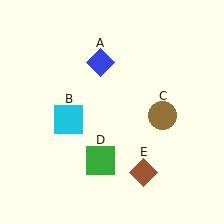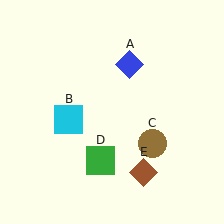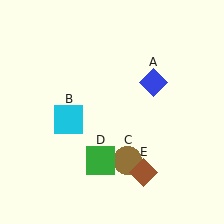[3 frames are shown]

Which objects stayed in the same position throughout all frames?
Cyan square (object B) and green square (object D) and brown diamond (object E) remained stationary.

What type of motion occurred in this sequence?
The blue diamond (object A), brown circle (object C) rotated clockwise around the center of the scene.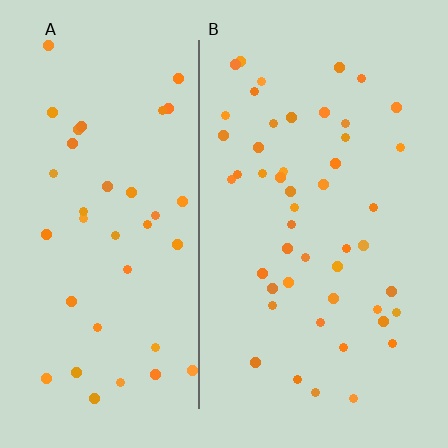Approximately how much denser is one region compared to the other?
Approximately 1.2× — region B over region A.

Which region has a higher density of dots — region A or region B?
B (the right).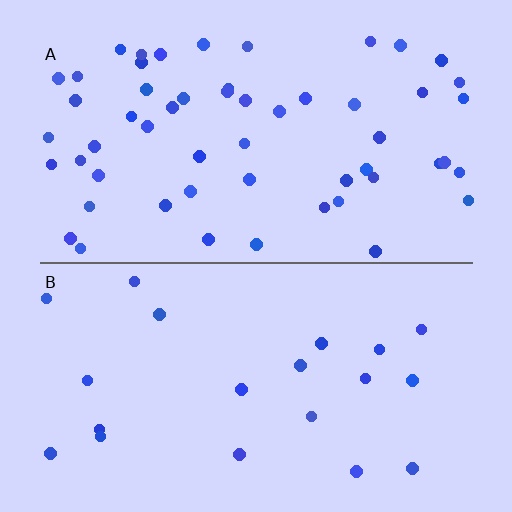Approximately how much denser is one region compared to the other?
Approximately 2.7× — region A over region B.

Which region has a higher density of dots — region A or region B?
A (the top).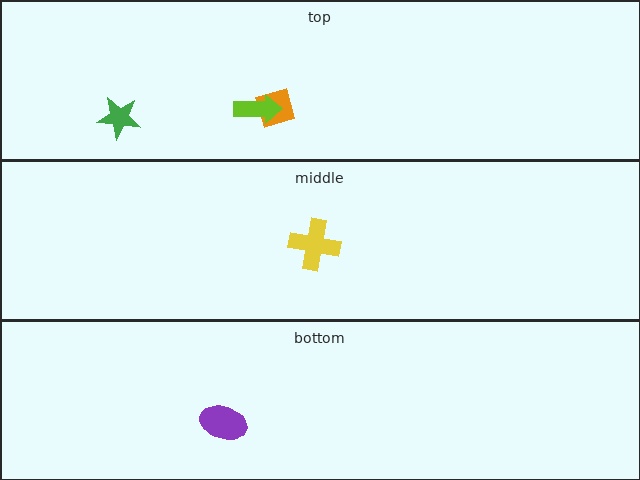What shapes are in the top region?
The orange diamond, the lime arrow, the green star.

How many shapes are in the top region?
3.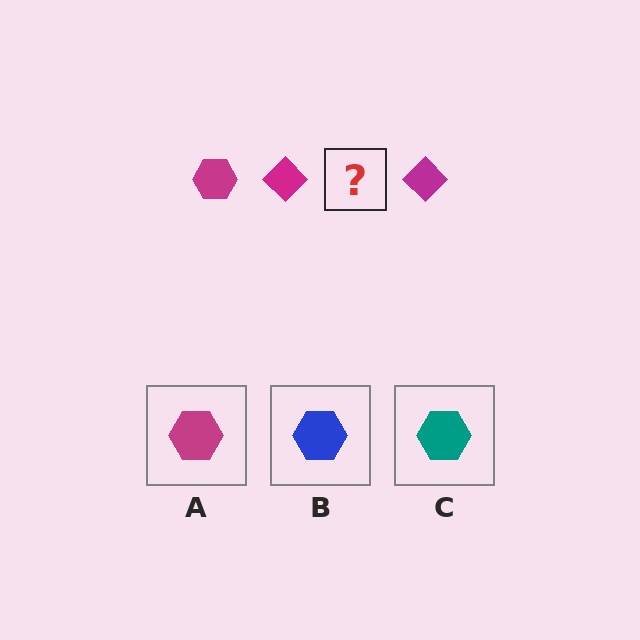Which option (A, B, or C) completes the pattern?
A.